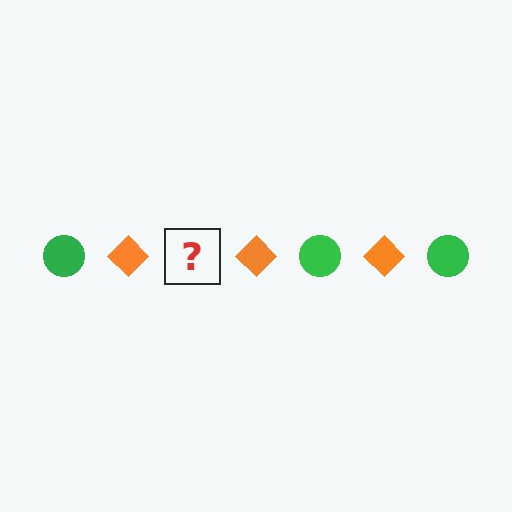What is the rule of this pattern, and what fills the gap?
The rule is that the pattern alternates between green circle and orange diamond. The gap should be filled with a green circle.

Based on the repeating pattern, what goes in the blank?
The blank should be a green circle.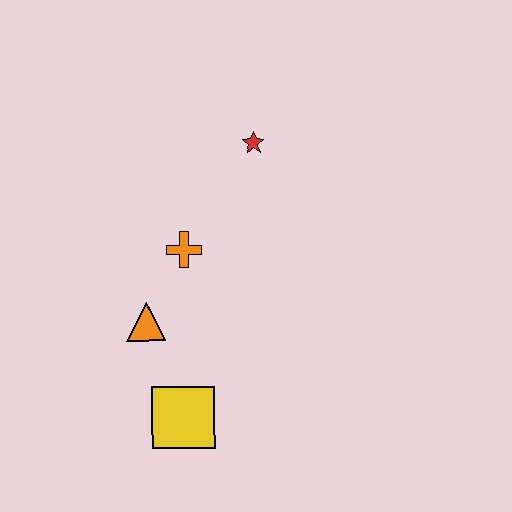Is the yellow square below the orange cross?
Yes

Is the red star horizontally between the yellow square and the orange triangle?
No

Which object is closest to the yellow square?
The orange triangle is closest to the yellow square.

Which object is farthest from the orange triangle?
The red star is farthest from the orange triangle.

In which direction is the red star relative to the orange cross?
The red star is above the orange cross.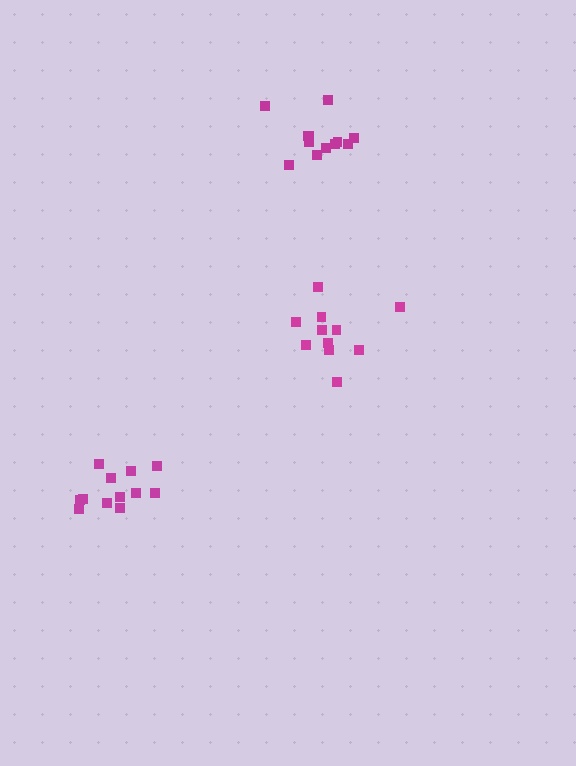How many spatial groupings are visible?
There are 3 spatial groupings.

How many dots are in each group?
Group 1: 12 dots, Group 2: 11 dots, Group 3: 12 dots (35 total).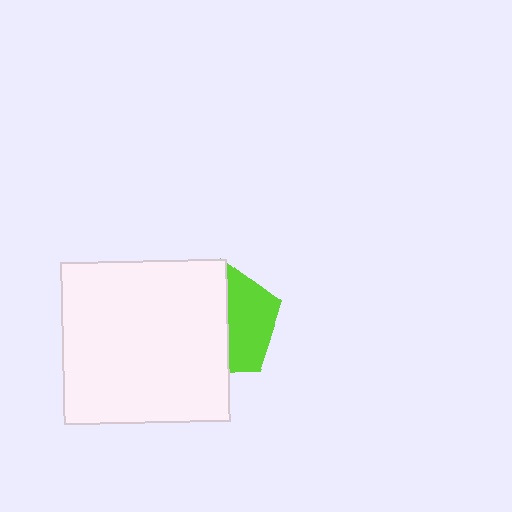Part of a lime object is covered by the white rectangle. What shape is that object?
It is a pentagon.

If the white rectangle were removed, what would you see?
You would see the complete lime pentagon.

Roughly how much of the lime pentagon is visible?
A small part of it is visible (roughly 42%).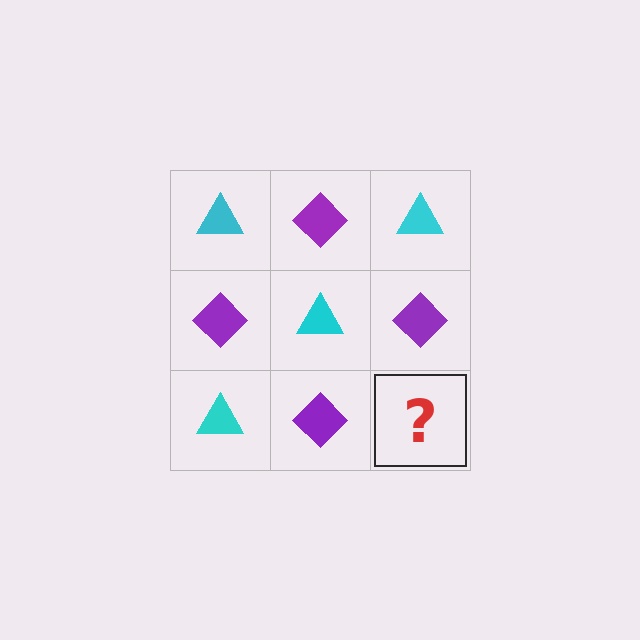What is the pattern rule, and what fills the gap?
The rule is that it alternates cyan triangle and purple diamond in a checkerboard pattern. The gap should be filled with a cyan triangle.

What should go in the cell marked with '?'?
The missing cell should contain a cyan triangle.